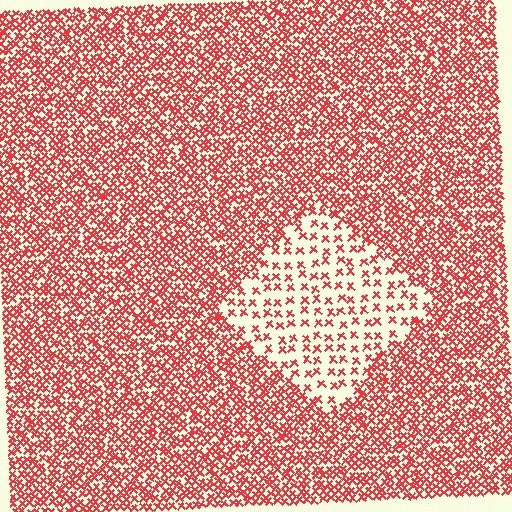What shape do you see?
I see a diamond.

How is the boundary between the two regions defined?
The boundary is defined by a change in element density (approximately 2.7x ratio). All elements are the same color, size, and shape.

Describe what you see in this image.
The image contains small red elements arranged at two different densities. A diamond-shaped region is visible where the elements are less densely packed than the surrounding area.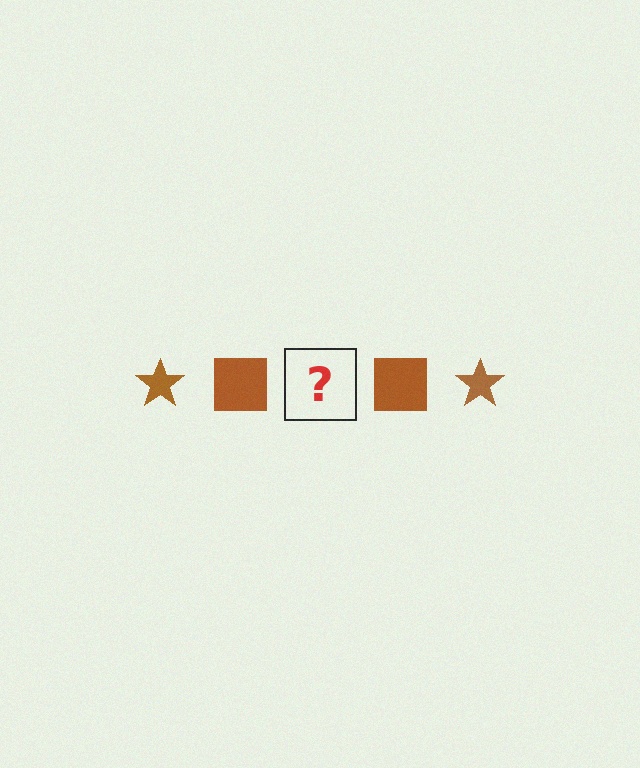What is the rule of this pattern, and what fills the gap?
The rule is that the pattern cycles through star, square shapes in brown. The gap should be filled with a brown star.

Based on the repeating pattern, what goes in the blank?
The blank should be a brown star.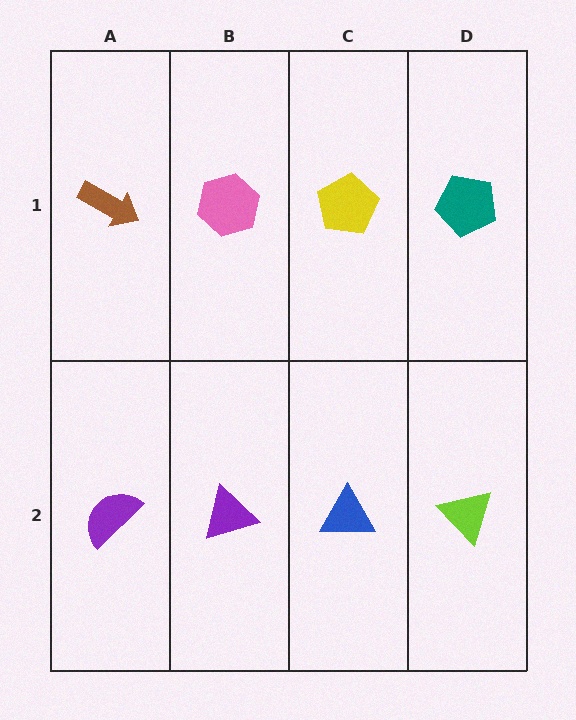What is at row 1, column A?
A brown arrow.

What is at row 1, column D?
A teal pentagon.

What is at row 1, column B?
A pink hexagon.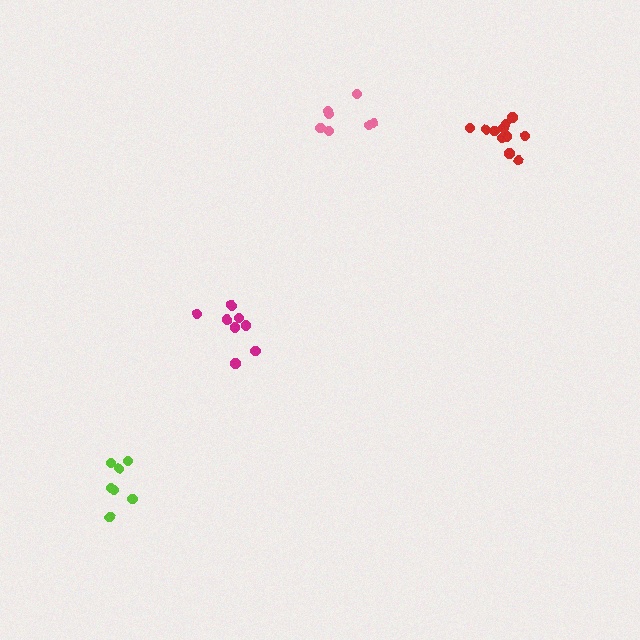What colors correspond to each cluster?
The clusters are colored: magenta, pink, lime, red.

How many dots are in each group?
Group 1: 9 dots, Group 2: 7 dots, Group 3: 7 dots, Group 4: 11 dots (34 total).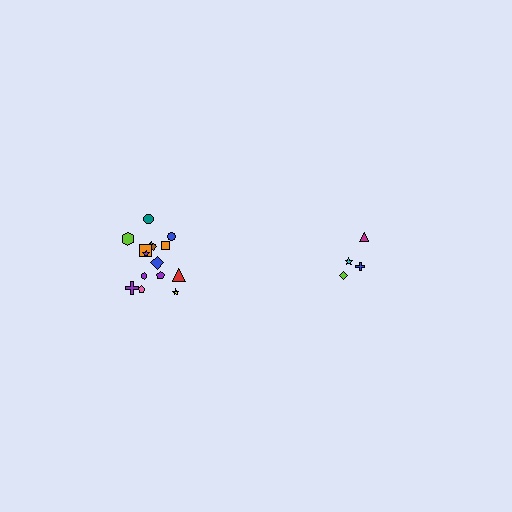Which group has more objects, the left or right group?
The left group.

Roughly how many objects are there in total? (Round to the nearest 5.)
Roughly 20 objects in total.